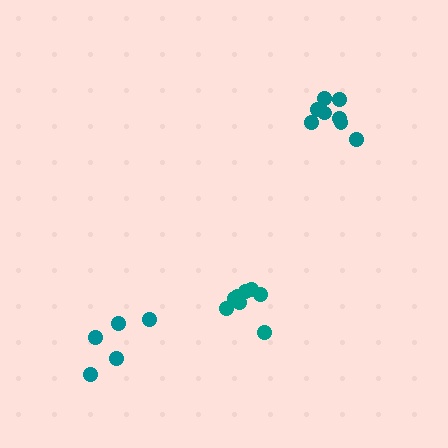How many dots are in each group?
Group 1: 8 dots, Group 2: 5 dots, Group 3: 8 dots (21 total).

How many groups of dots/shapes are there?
There are 3 groups.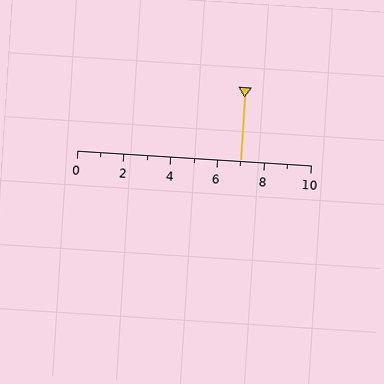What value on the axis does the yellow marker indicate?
The marker indicates approximately 7.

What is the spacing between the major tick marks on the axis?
The major ticks are spaced 2 apart.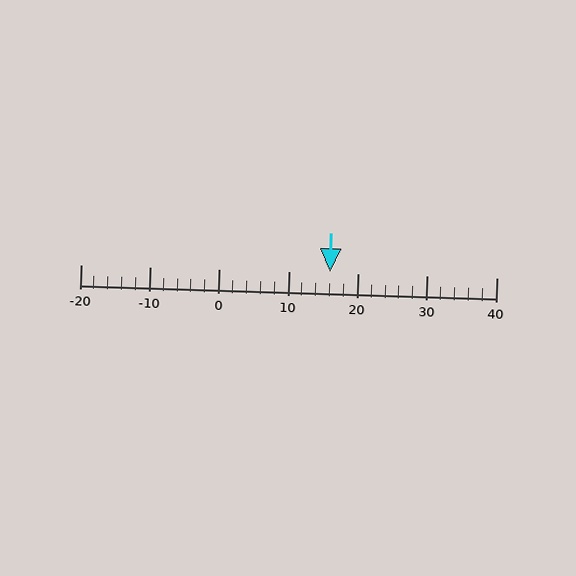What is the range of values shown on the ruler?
The ruler shows values from -20 to 40.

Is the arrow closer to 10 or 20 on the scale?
The arrow is closer to 20.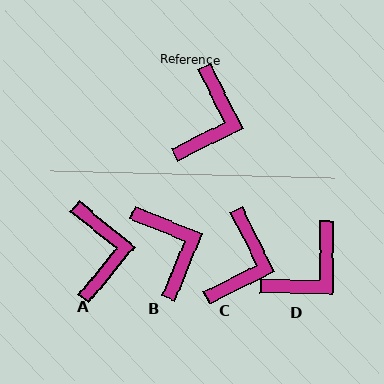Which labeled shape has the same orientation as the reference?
C.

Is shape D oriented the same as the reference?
No, it is off by about 27 degrees.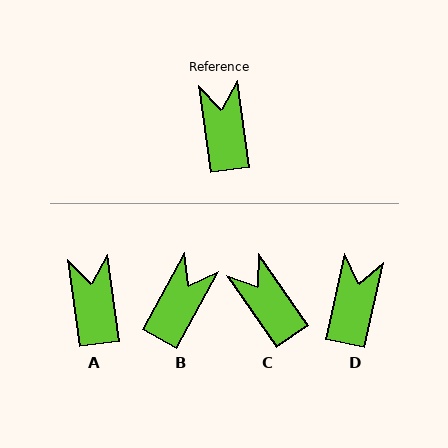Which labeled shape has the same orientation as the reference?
A.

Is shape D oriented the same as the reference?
No, it is off by about 20 degrees.